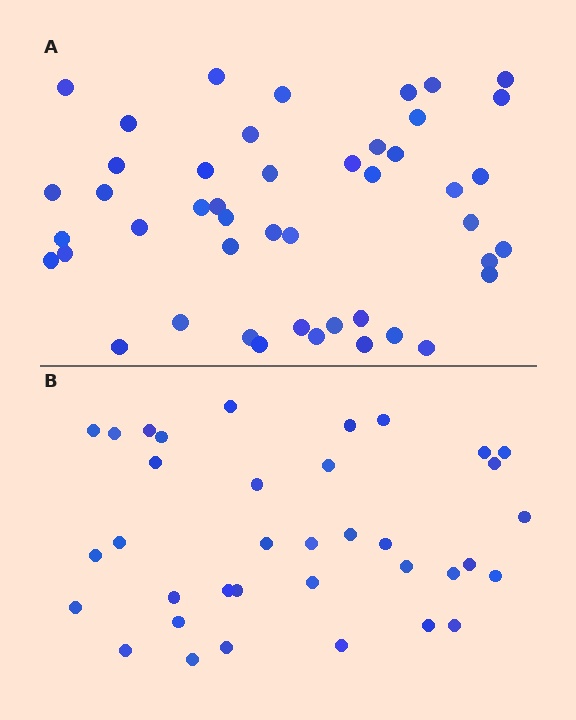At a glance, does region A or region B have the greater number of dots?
Region A (the top region) has more dots.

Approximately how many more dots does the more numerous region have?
Region A has roughly 10 or so more dots than region B.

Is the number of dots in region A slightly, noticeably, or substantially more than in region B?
Region A has noticeably more, but not dramatically so. The ratio is roughly 1.3 to 1.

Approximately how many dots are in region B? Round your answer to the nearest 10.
About 40 dots. (The exact count is 36, which rounds to 40.)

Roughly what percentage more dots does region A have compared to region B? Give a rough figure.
About 30% more.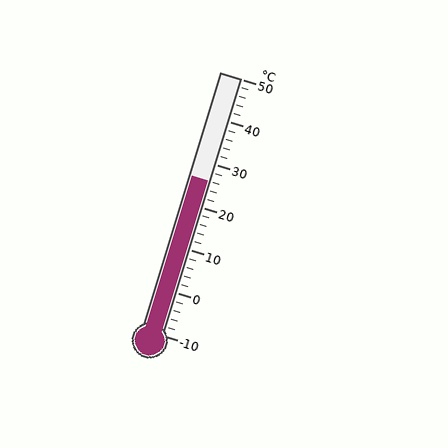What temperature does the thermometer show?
The thermometer shows approximately 26°C.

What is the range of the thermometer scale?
The thermometer scale ranges from -10°C to 50°C.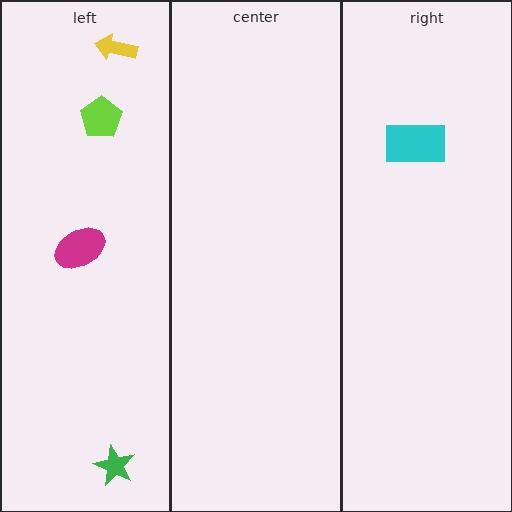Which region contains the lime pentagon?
The left region.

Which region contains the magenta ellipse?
The left region.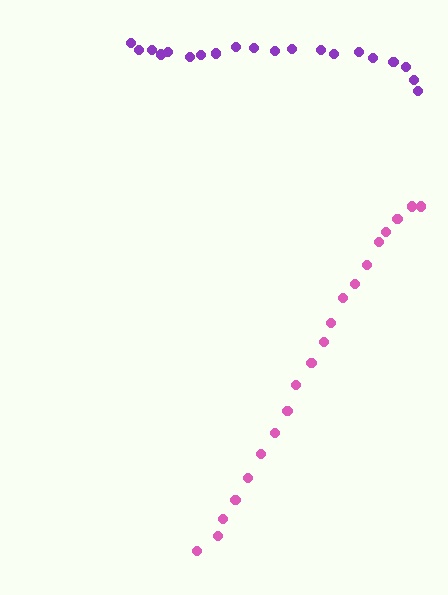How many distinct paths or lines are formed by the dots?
There are 2 distinct paths.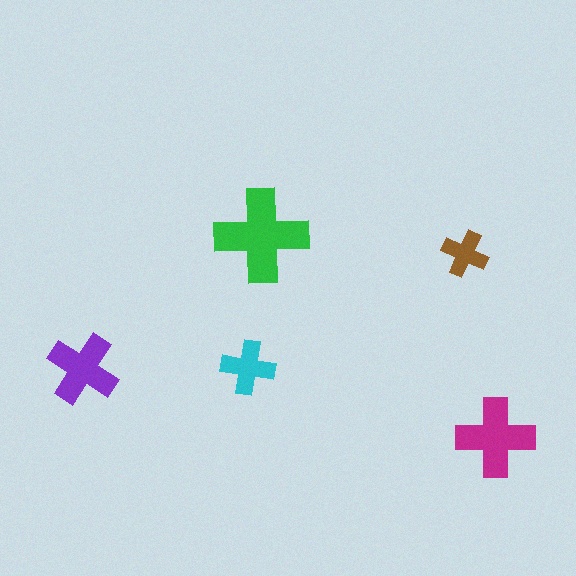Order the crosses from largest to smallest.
the green one, the magenta one, the purple one, the cyan one, the brown one.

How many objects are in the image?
There are 5 objects in the image.